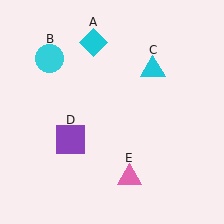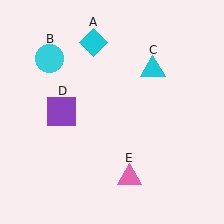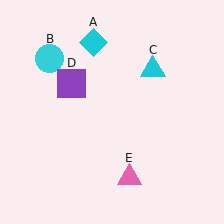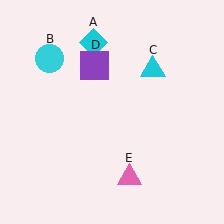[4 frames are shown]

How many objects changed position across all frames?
1 object changed position: purple square (object D).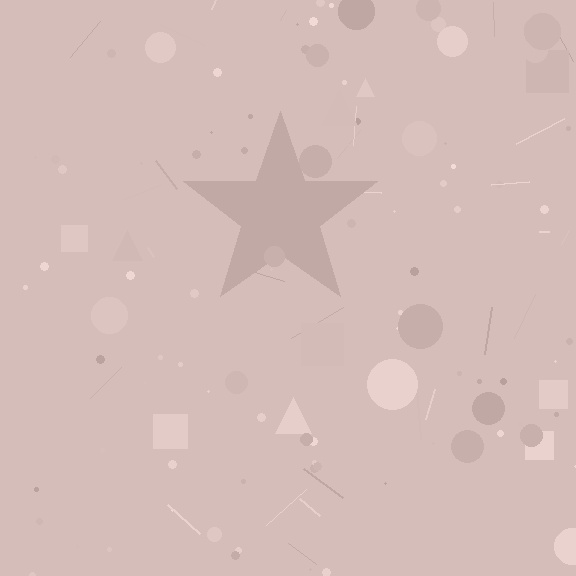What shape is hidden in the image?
A star is hidden in the image.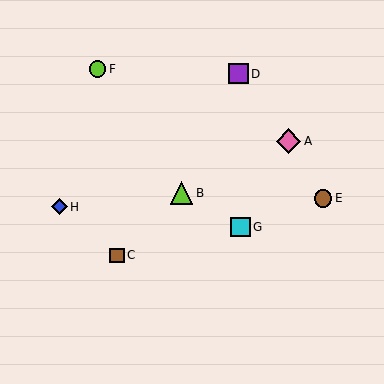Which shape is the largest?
The pink diamond (labeled A) is the largest.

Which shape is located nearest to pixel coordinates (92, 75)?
The lime circle (labeled F) at (98, 69) is nearest to that location.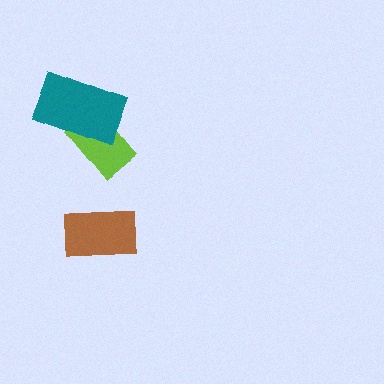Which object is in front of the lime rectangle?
The teal rectangle is in front of the lime rectangle.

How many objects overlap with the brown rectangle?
0 objects overlap with the brown rectangle.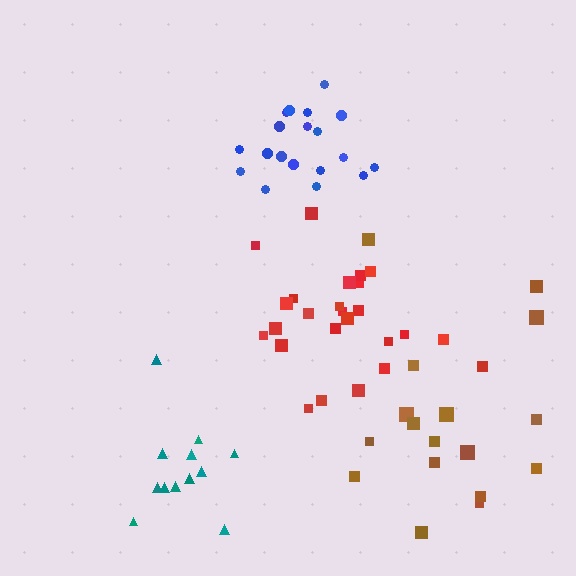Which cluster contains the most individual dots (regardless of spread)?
Red (25).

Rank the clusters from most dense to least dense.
blue, red, teal, brown.